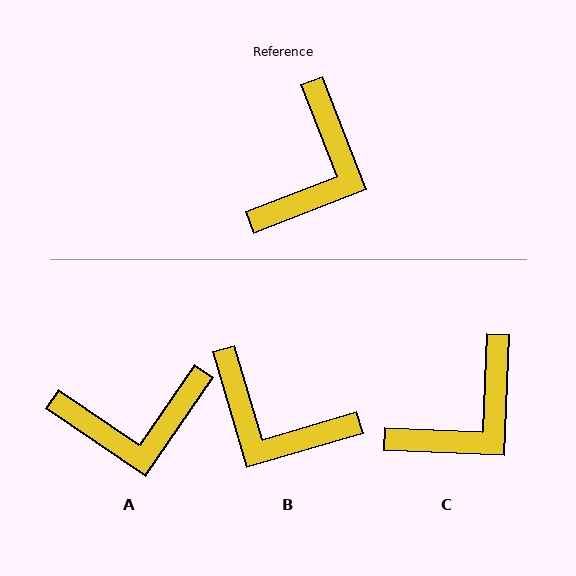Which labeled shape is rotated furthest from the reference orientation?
B, about 95 degrees away.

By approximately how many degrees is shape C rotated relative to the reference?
Approximately 24 degrees clockwise.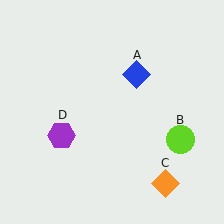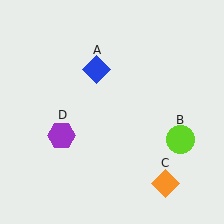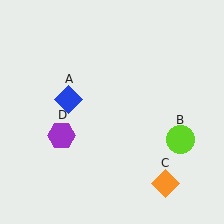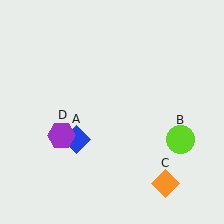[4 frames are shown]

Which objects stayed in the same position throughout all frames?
Lime circle (object B) and orange diamond (object C) and purple hexagon (object D) remained stationary.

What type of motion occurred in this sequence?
The blue diamond (object A) rotated counterclockwise around the center of the scene.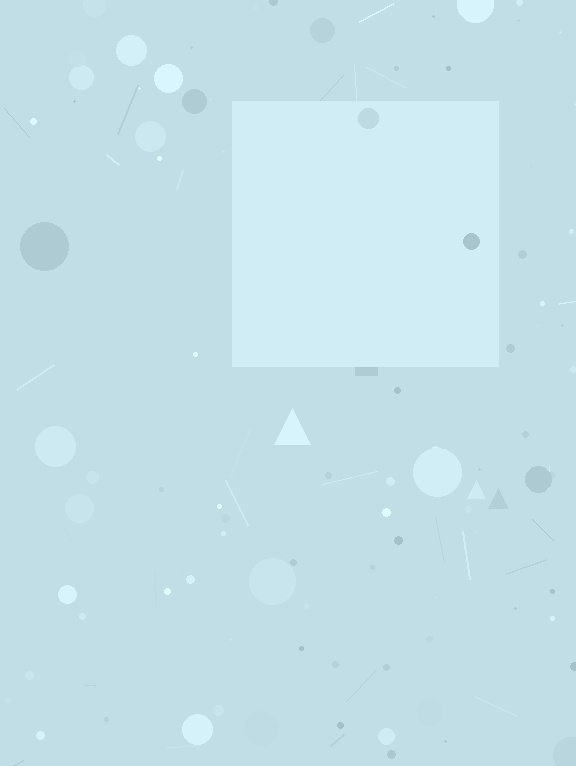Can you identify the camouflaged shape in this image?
The camouflaged shape is a square.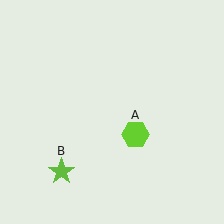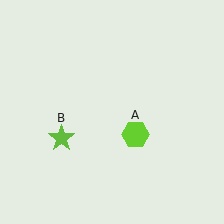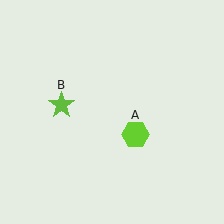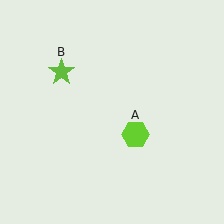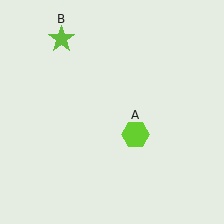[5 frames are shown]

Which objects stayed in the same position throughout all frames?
Lime hexagon (object A) remained stationary.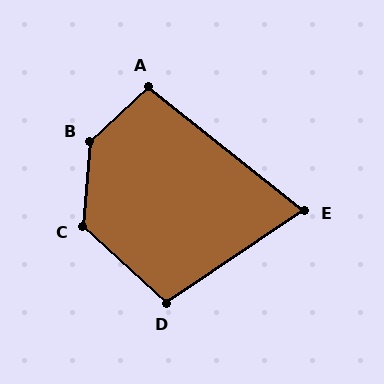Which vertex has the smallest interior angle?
E, at approximately 72 degrees.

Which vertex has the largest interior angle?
B, at approximately 137 degrees.